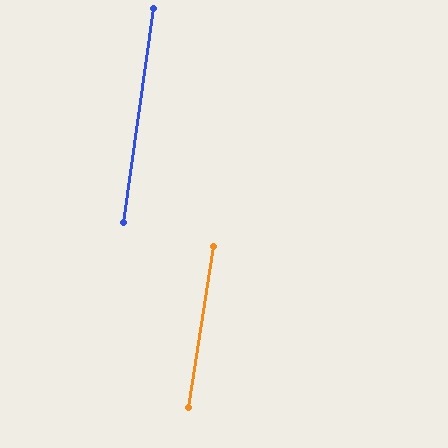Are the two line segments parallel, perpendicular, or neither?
Parallel — their directions differ by only 0.7°.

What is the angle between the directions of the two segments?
Approximately 1 degree.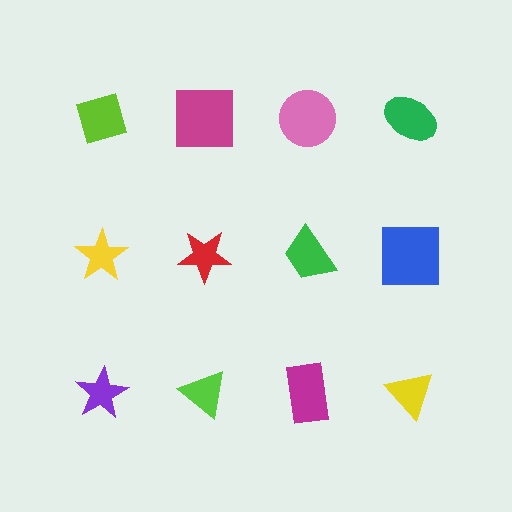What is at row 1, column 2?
A magenta square.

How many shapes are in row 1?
4 shapes.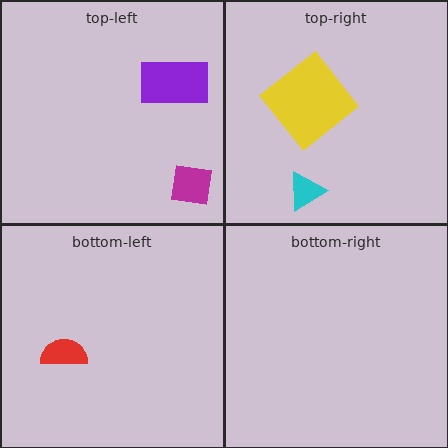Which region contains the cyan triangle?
The top-right region.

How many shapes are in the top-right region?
2.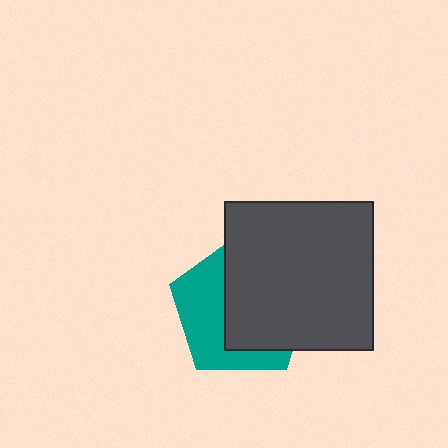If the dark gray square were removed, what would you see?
You would see the complete teal pentagon.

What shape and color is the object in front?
The object in front is a dark gray square.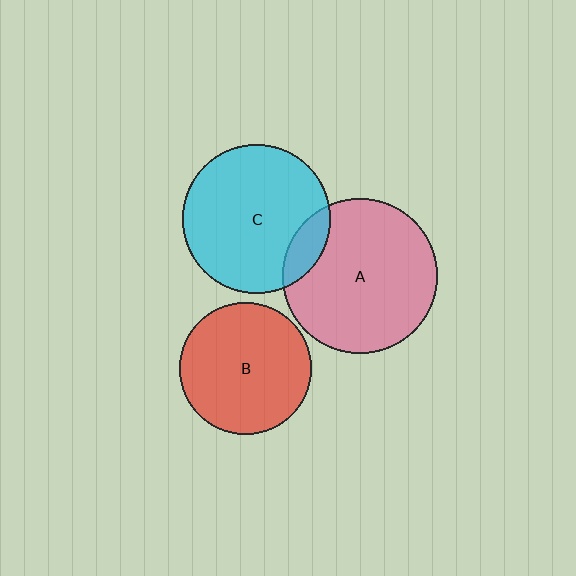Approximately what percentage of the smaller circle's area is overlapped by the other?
Approximately 15%.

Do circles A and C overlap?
Yes.